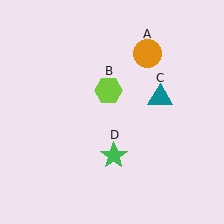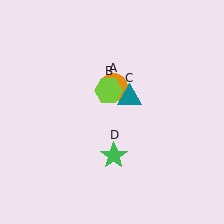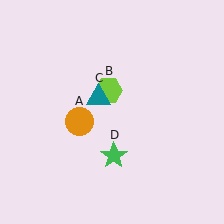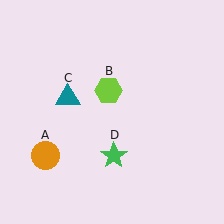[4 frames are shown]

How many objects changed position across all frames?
2 objects changed position: orange circle (object A), teal triangle (object C).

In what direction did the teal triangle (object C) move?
The teal triangle (object C) moved left.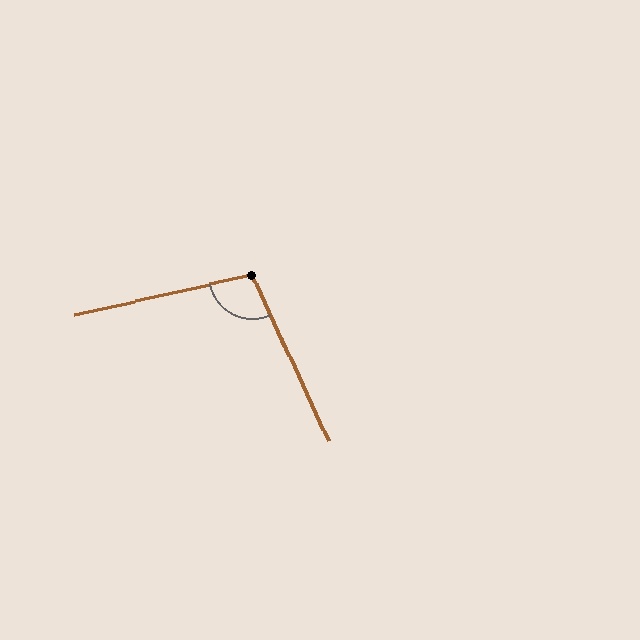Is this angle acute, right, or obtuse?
It is obtuse.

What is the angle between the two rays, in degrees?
Approximately 102 degrees.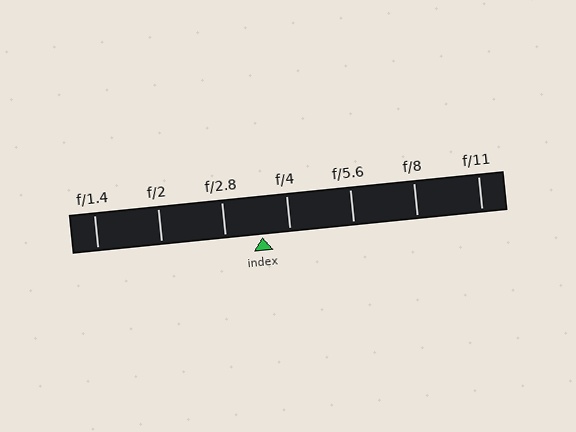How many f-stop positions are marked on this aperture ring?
There are 7 f-stop positions marked.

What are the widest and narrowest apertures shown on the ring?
The widest aperture shown is f/1.4 and the narrowest is f/11.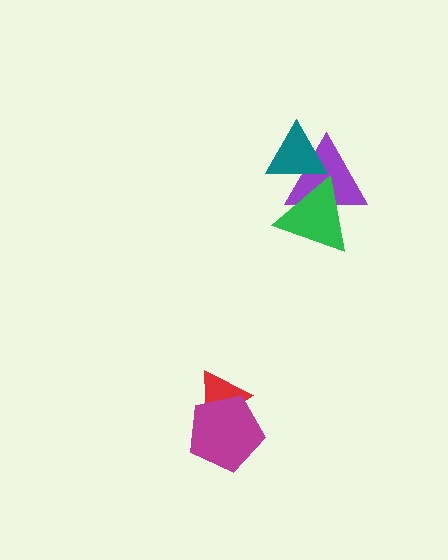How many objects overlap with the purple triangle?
2 objects overlap with the purple triangle.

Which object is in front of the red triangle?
The magenta pentagon is in front of the red triangle.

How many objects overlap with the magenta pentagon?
1 object overlaps with the magenta pentagon.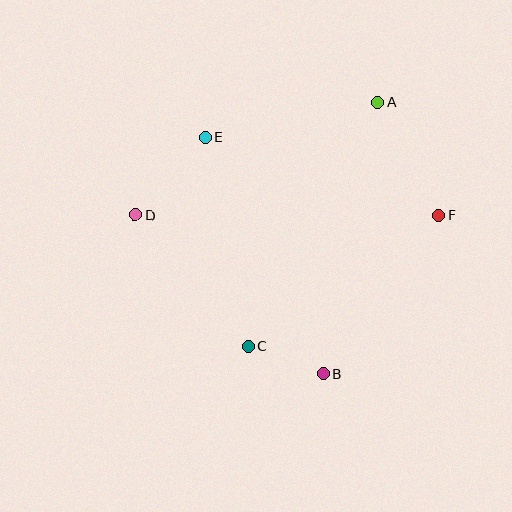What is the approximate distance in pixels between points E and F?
The distance between E and F is approximately 246 pixels.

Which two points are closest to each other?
Points B and C are closest to each other.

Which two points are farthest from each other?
Points D and F are farthest from each other.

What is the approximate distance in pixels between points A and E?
The distance between A and E is approximately 177 pixels.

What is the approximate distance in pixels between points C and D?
The distance between C and D is approximately 173 pixels.